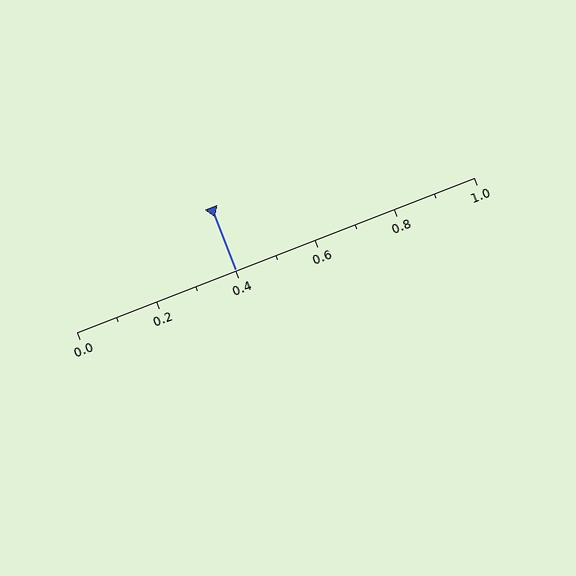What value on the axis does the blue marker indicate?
The marker indicates approximately 0.4.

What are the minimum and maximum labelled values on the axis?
The axis runs from 0.0 to 1.0.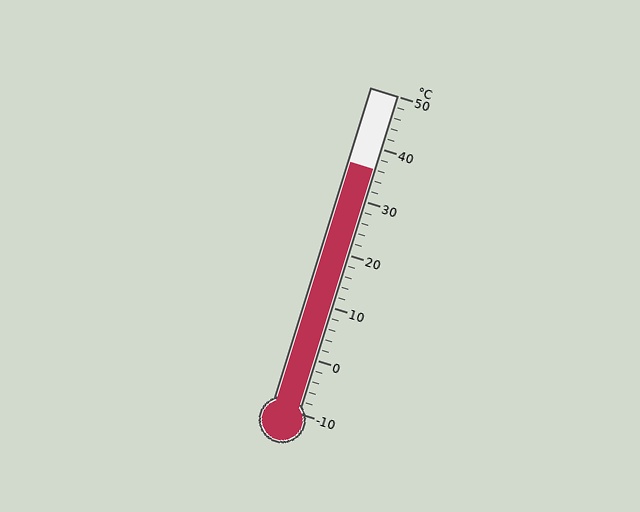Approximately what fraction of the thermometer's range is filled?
The thermometer is filled to approximately 75% of its range.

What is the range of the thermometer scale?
The thermometer scale ranges from -10°C to 50°C.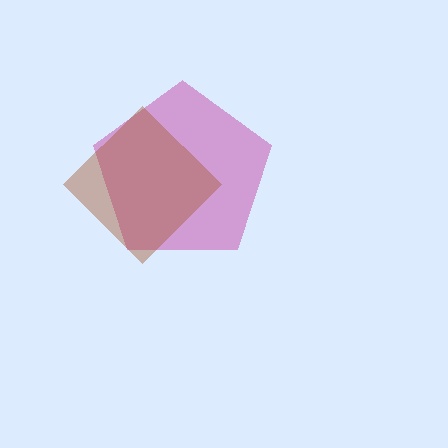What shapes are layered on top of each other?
The layered shapes are: a magenta pentagon, a brown diamond.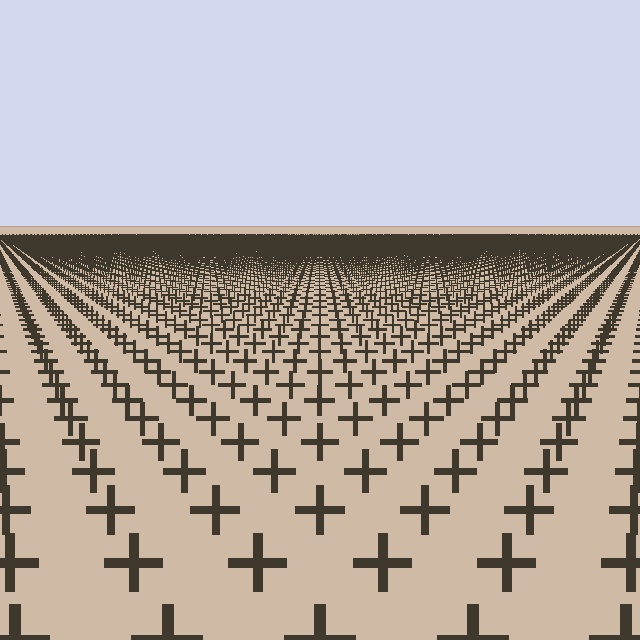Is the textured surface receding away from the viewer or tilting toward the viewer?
The surface is receding away from the viewer. Texture elements get smaller and denser toward the top.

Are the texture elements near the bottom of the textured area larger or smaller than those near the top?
Larger. Near the bottom, elements are closer to the viewer and appear at a bigger on-screen size.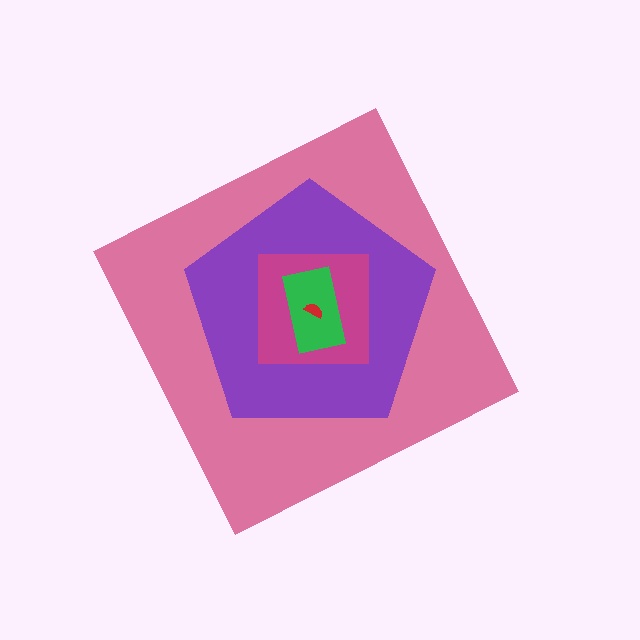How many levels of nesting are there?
5.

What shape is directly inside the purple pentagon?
The magenta square.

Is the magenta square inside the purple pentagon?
Yes.